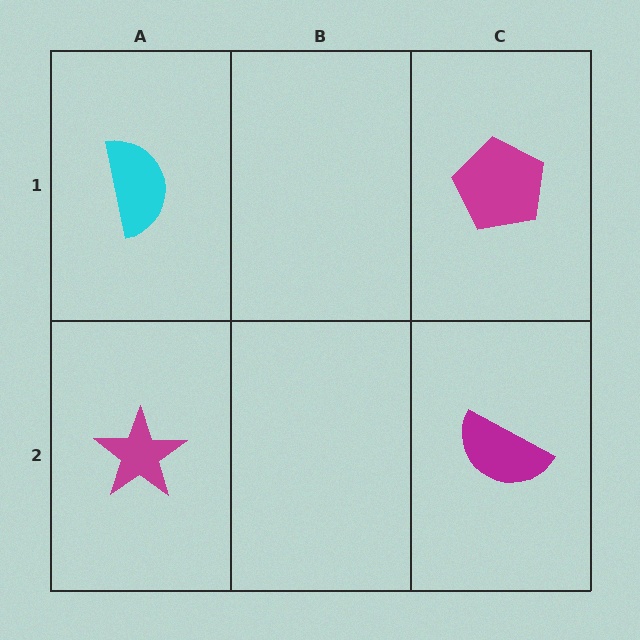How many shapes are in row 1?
2 shapes.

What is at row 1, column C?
A magenta pentagon.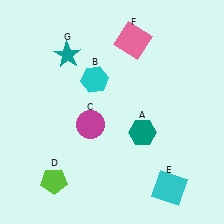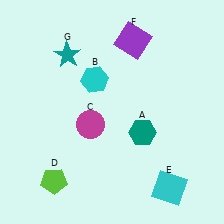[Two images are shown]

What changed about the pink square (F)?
In Image 1, F is pink. In Image 2, it changed to purple.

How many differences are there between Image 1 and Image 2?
There is 1 difference between the two images.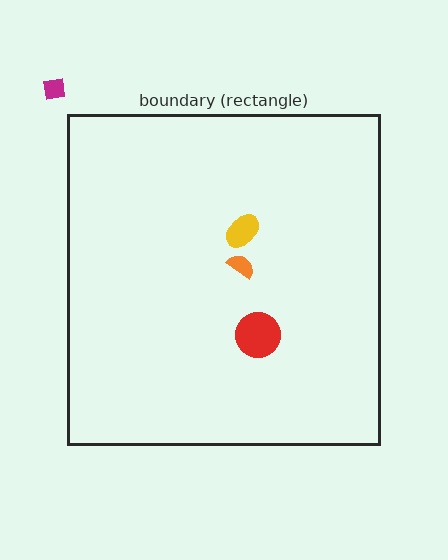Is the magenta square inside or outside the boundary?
Outside.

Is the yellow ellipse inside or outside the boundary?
Inside.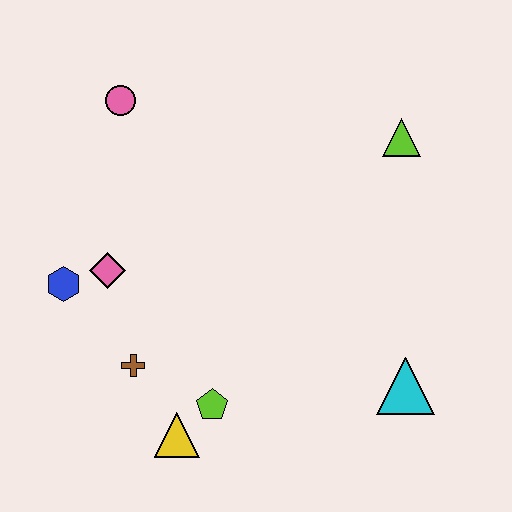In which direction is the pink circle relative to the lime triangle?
The pink circle is to the left of the lime triangle.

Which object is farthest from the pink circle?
The cyan triangle is farthest from the pink circle.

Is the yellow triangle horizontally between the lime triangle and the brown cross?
Yes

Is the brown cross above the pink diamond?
No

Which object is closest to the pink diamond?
The blue hexagon is closest to the pink diamond.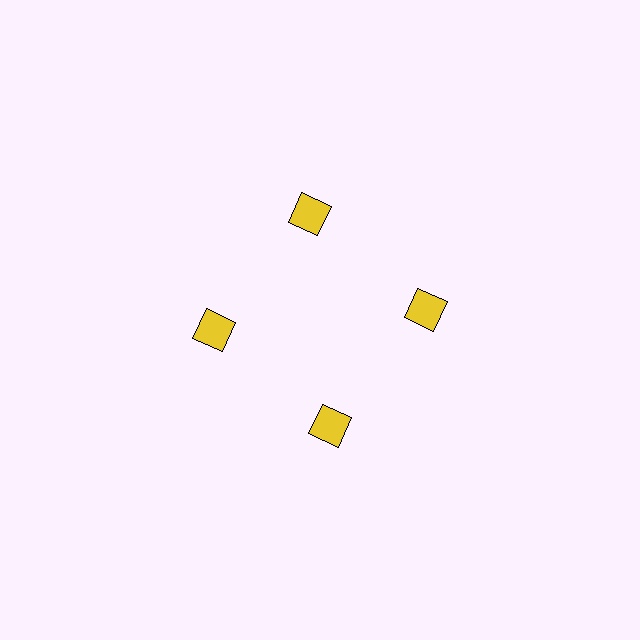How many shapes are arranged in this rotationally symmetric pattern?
There are 4 shapes, arranged in 4 groups of 1.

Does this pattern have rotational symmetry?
Yes, this pattern has 4-fold rotational symmetry. It looks the same after rotating 90 degrees around the center.